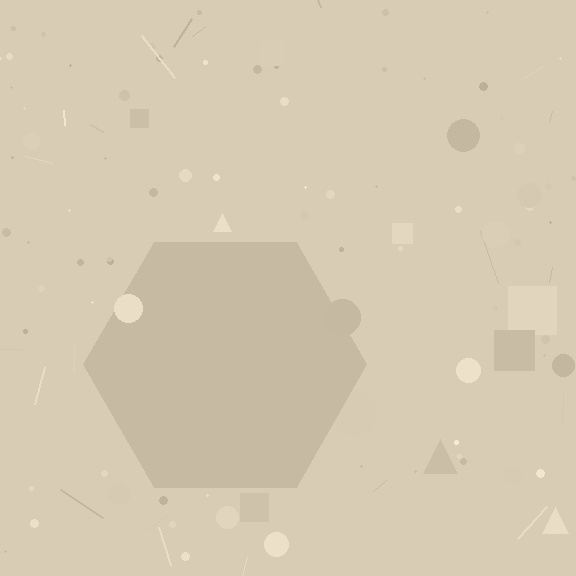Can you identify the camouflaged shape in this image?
The camouflaged shape is a hexagon.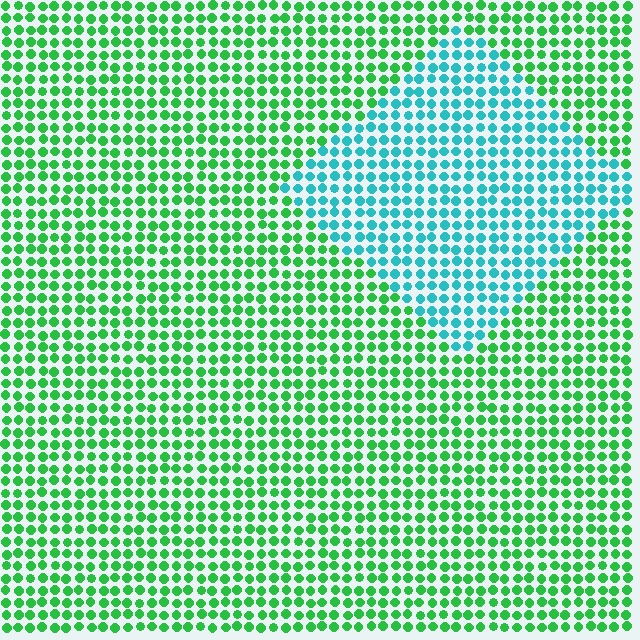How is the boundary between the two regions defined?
The boundary is defined purely by a slight shift in hue (about 51 degrees). Spacing, size, and orientation are identical on both sides.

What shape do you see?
I see a diamond.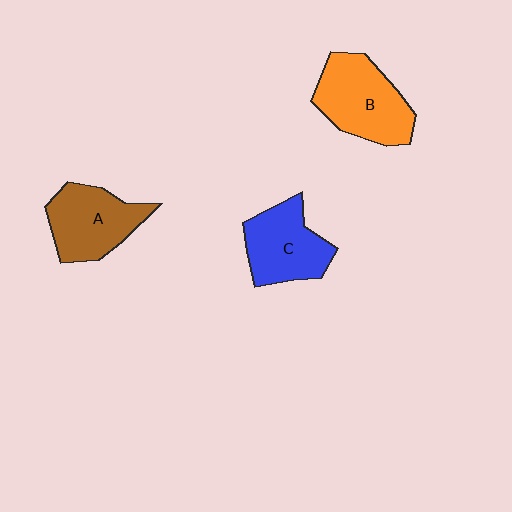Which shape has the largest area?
Shape B (orange).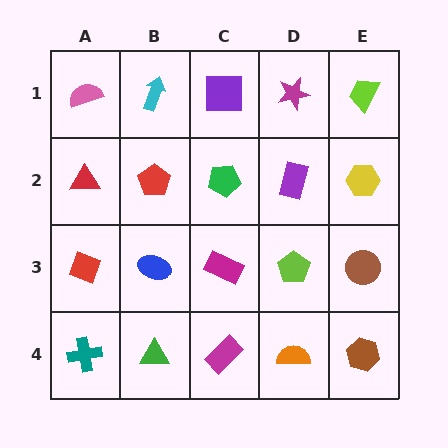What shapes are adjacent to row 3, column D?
A purple rectangle (row 2, column D), an orange semicircle (row 4, column D), a magenta rectangle (row 3, column C), a brown circle (row 3, column E).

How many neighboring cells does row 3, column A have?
3.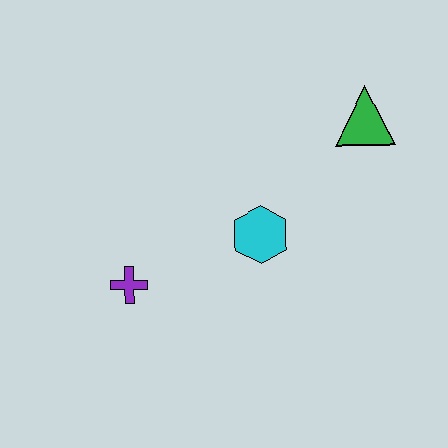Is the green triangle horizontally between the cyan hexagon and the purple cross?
No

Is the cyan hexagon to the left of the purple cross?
No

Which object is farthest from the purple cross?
The green triangle is farthest from the purple cross.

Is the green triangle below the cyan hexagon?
No